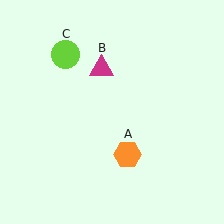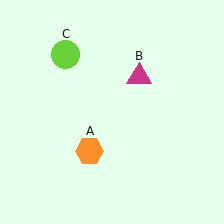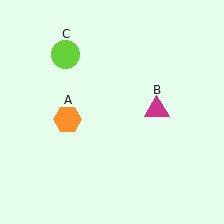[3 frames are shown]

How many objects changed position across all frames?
2 objects changed position: orange hexagon (object A), magenta triangle (object B).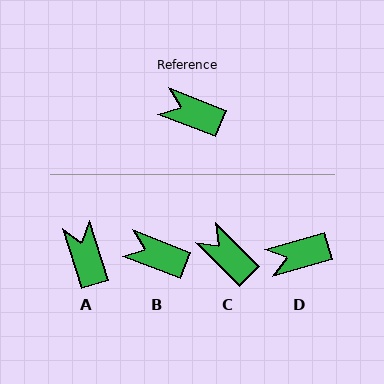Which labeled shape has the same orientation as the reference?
B.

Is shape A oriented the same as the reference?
No, it is off by about 52 degrees.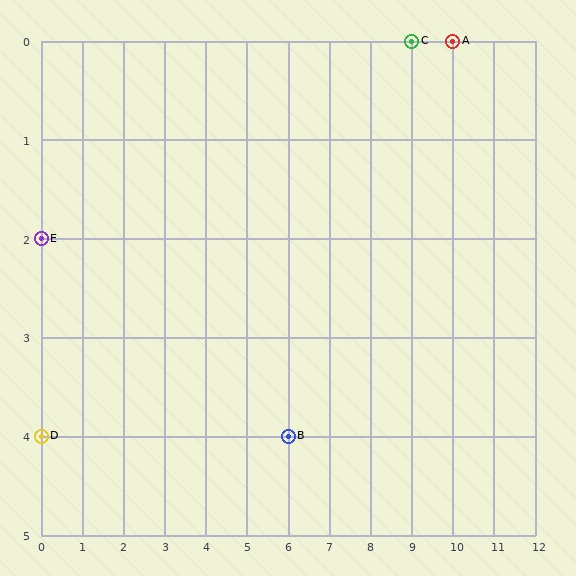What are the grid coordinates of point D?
Point D is at grid coordinates (0, 4).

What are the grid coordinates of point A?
Point A is at grid coordinates (10, 0).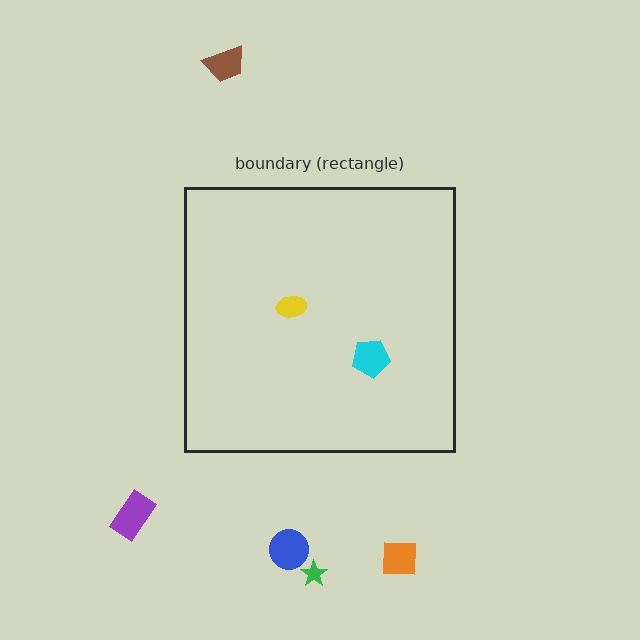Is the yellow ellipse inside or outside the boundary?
Inside.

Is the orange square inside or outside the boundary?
Outside.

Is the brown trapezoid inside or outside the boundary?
Outside.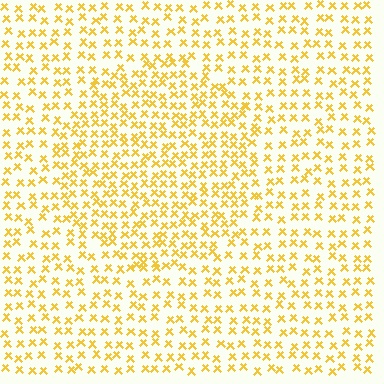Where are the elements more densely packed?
The elements are more densely packed inside the circle boundary.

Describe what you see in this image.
The image contains small yellow elements arranged at two different densities. A circle-shaped region is visible where the elements are more densely packed than the surrounding area.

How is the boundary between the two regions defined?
The boundary is defined by a change in element density (approximately 1.6x ratio). All elements are the same color, size, and shape.